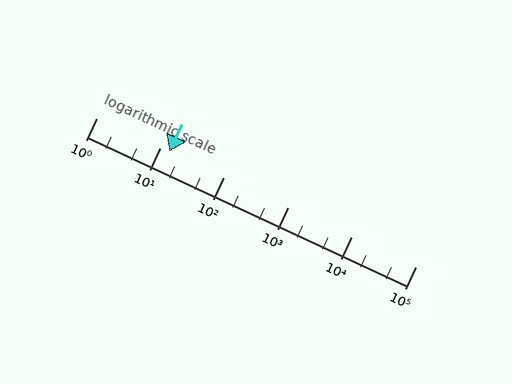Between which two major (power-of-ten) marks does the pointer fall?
The pointer is between 10 and 100.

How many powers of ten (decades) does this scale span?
The scale spans 5 decades, from 1 to 100000.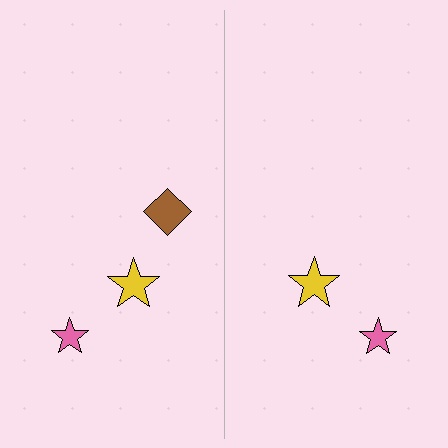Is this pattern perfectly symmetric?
No, the pattern is not perfectly symmetric. A brown diamond is missing from the right side.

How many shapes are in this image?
There are 5 shapes in this image.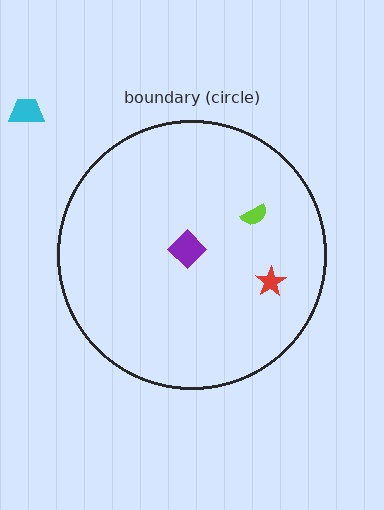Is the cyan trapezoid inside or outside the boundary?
Outside.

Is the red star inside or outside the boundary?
Inside.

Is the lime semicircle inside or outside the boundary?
Inside.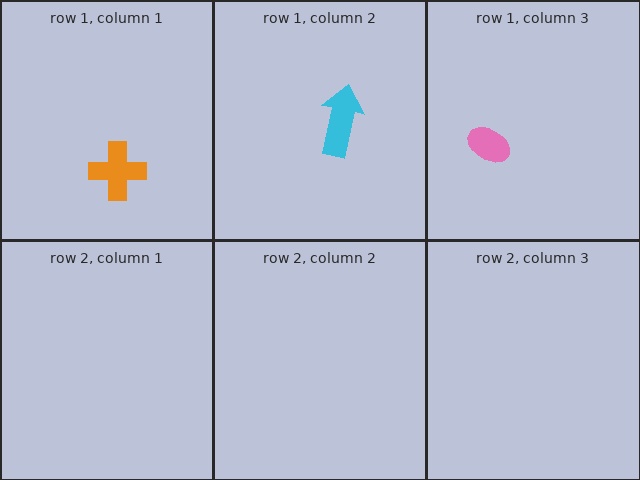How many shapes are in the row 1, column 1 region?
1.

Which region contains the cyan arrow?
The row 1, column 2 region.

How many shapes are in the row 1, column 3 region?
1.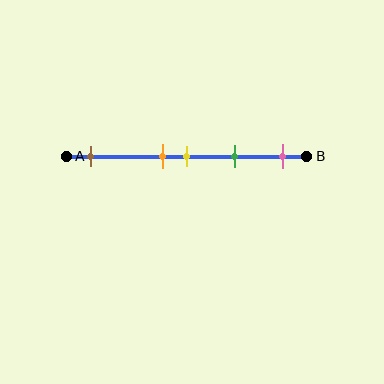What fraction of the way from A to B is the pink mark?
The pink mark is approximately 90% (0.9) of the way from A to B.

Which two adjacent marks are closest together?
The orange and yellow marks are the closest adjacent pair.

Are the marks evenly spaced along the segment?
No, the marks are not evenly spaced.